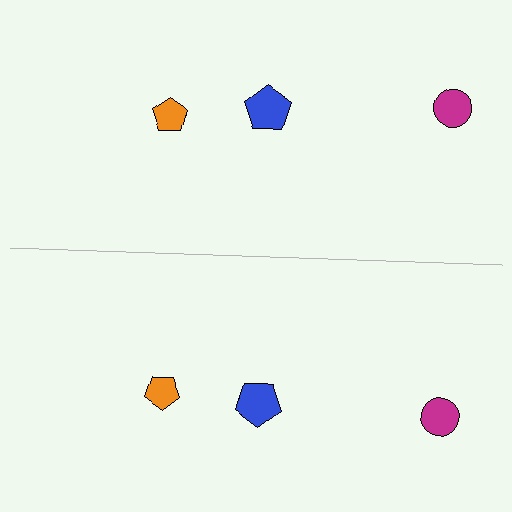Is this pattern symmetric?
Yes, this pattern has bilateral (reflection) symmetry.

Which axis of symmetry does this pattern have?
The pattern has a horizontal axis of symmetry running through the center of the image.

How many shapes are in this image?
There are 6 shapes in this image.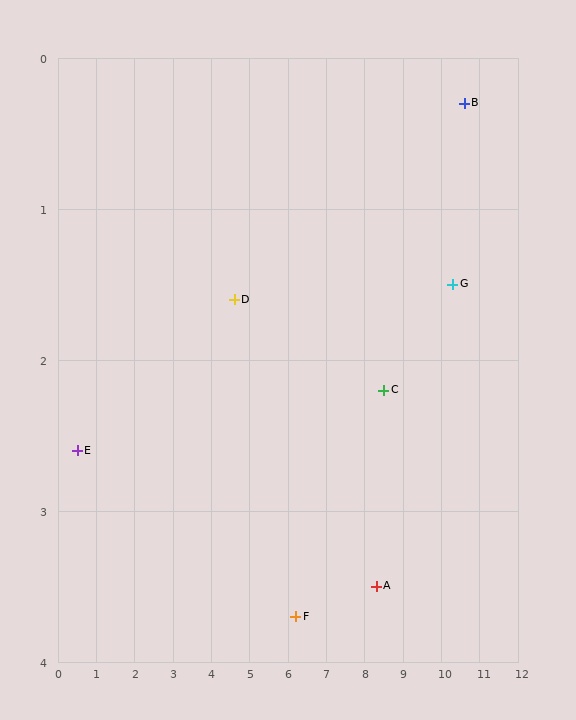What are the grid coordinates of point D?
Point D is at approximately (4.6, 1.6).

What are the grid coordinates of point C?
Point C is at approximately (8.5, 2.2).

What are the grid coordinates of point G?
Point G is at approximately (10.3, 1.5).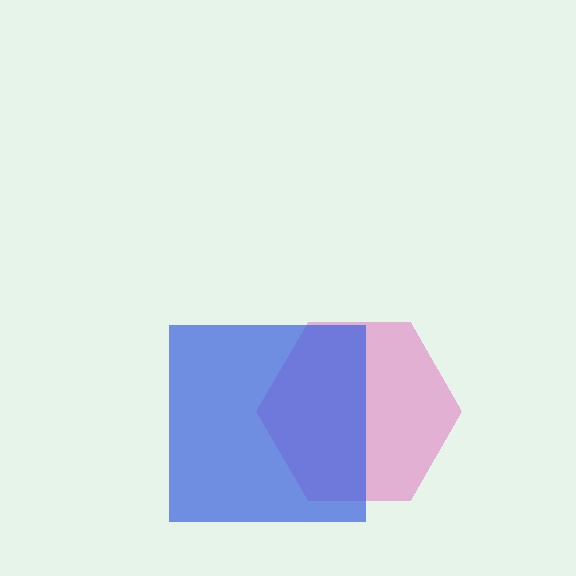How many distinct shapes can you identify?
There are 2 distinct shapes: a pink hexagon, a blue square.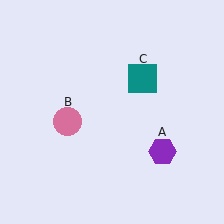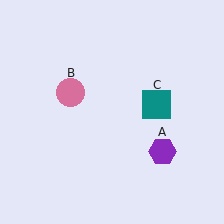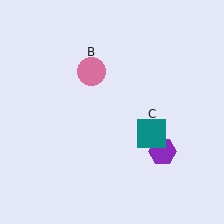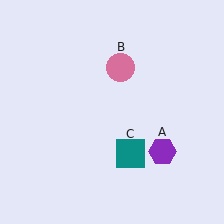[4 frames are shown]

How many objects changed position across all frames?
2 objects changed position: pink circle (object B), teal square (object C).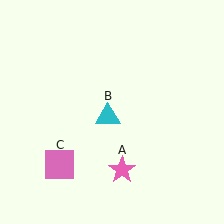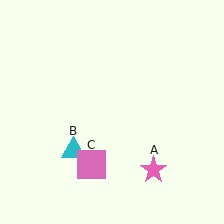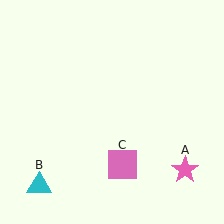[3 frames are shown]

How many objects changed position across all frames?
3 objects changed position: pink star (object A), cyan triangle (object B), pink square (object C).